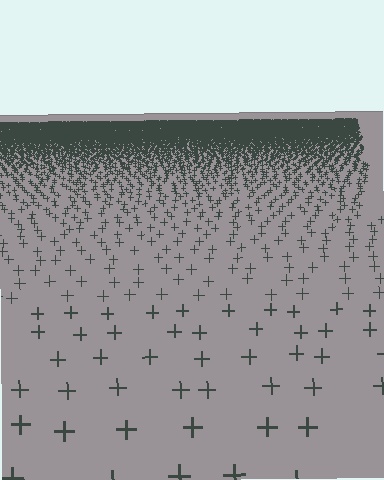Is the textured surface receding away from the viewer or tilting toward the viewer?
The surface is receding away from the viewer. Texture elements get smaller and denser toward the top.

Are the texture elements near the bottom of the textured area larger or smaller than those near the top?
Larger. Near the bottom, elements are closer to the viewer and appear at a bigger on-screen size.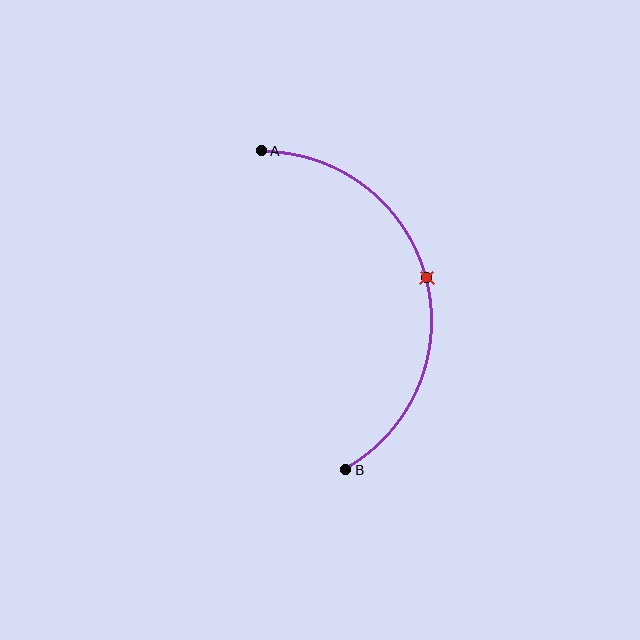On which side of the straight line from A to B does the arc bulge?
The arc bulges to the right of the straight line connecting A and B.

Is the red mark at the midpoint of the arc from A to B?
Yes. The red mark lies on the arc at equal arc-length from both A and B — it is the arc midpoint.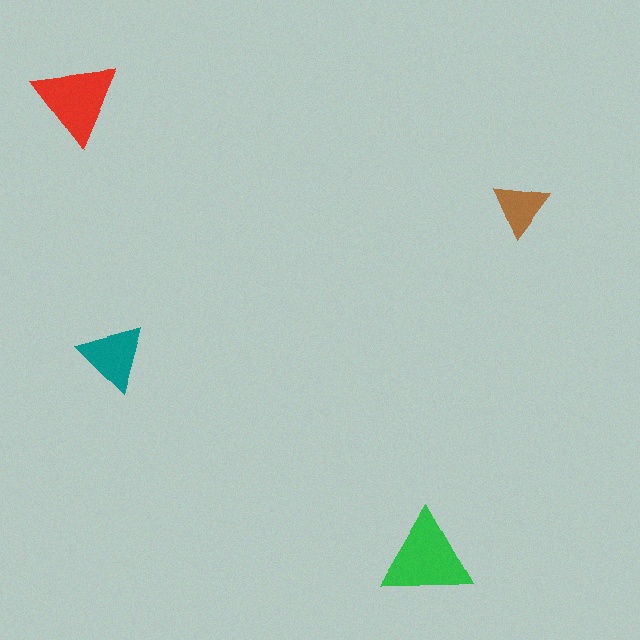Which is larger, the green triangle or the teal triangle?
The green one.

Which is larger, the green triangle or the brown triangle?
The green one.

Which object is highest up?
The red triangle is topmost.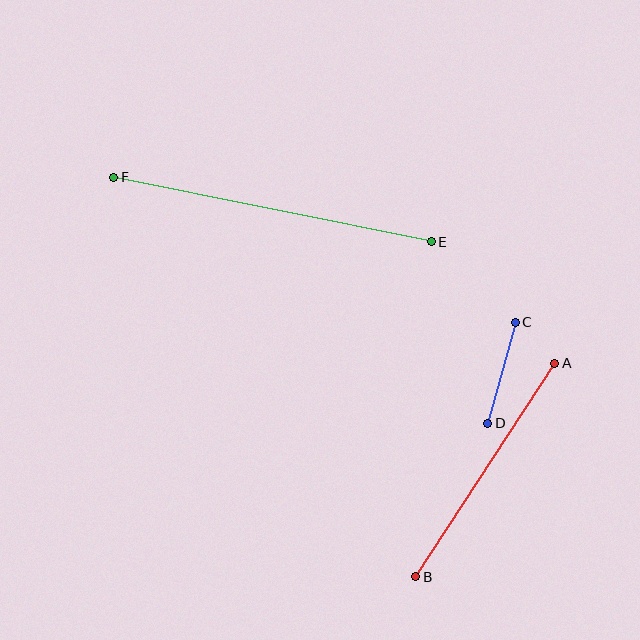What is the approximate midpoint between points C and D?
The midpoint is at approximately (502, 373) pixels.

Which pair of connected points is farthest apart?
Points E and F are farthest apart.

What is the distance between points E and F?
The distance is approximately 324 pixels.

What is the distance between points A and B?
The distance is approximately 255 pixels.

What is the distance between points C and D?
The distance is approximately 104 pixels.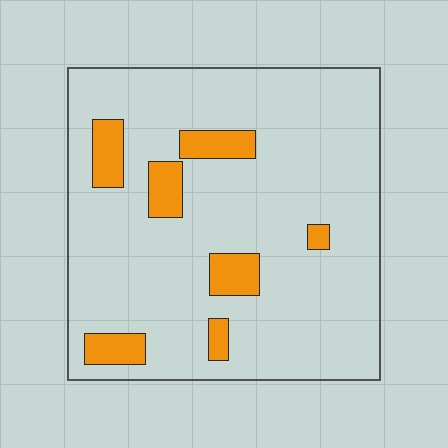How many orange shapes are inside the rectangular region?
7.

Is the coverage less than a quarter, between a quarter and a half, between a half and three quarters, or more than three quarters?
Less than a quarter.